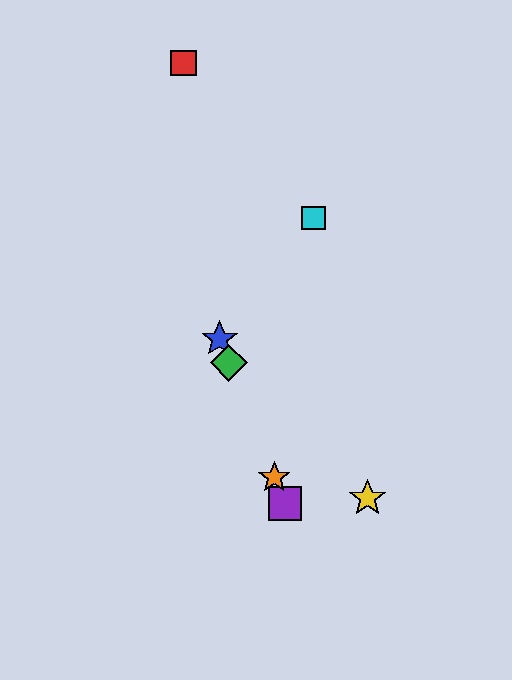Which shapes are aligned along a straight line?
The blue star, the green diamond, the purple square, the orange star are aligned along a straight line.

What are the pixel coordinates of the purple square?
The purple square is at (285, 503).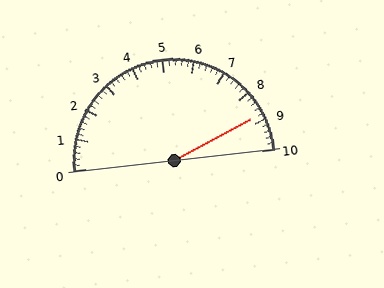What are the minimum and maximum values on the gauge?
The gauge ranges from 0 to 10.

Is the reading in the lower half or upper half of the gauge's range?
The reading is in the upper half of the range (0 to 10).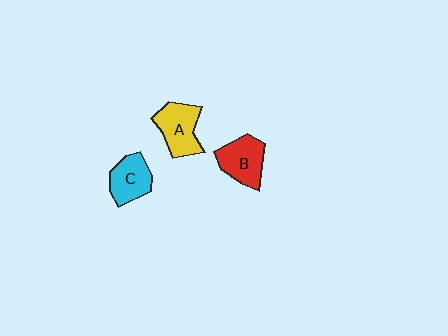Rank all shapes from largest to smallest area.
From largest to smallest: A (yellow), B (red), C (cyan).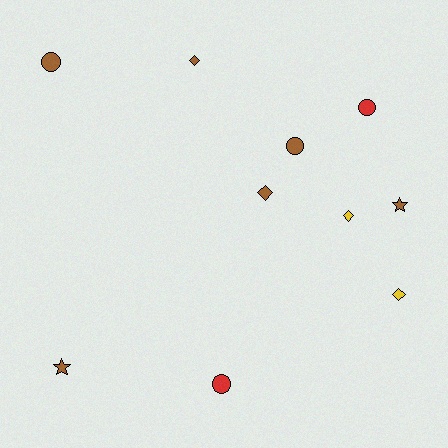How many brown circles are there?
There are 2 brown circles.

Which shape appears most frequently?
Diamond, with 4 objects.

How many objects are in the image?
There are 10 objects.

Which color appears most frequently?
Brown, with 6 objects.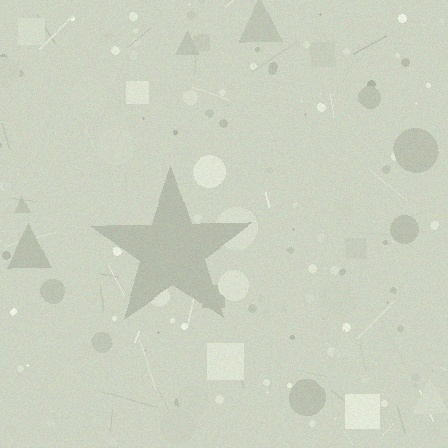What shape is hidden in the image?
A star is hidden in the image.